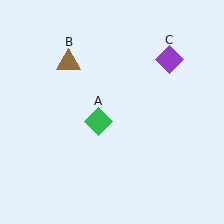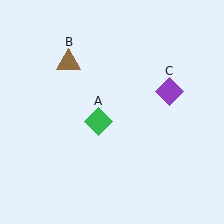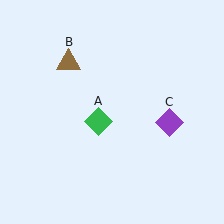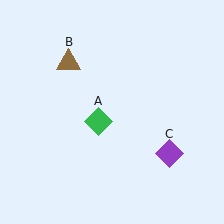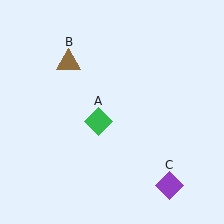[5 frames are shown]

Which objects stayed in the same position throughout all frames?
Green diamond (object A) and brown triangle (object B) remained stationary.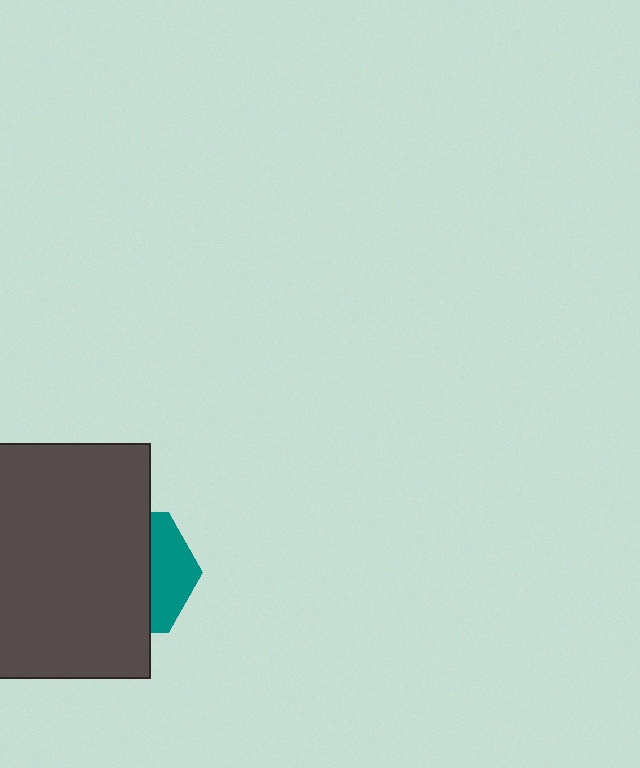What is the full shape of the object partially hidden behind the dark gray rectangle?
The partially hidden object is a teal hexagon.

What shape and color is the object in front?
The object in front is a dark gray rectangle.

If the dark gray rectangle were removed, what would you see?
You would see the complete teal hexagon.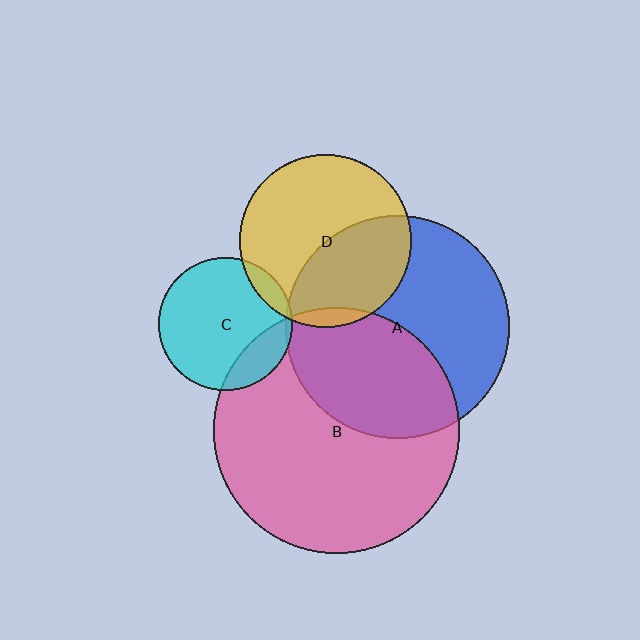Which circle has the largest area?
Circle B (pink).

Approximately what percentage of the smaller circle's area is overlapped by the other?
Approximately 10%.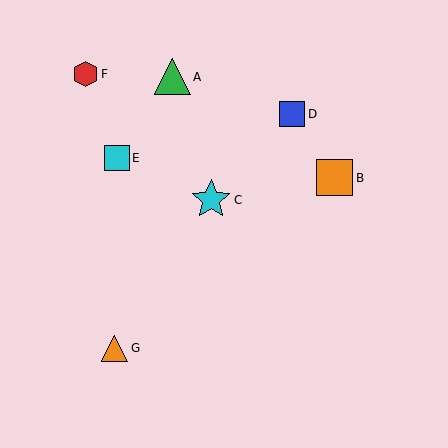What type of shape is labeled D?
Shape D is a blue square.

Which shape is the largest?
The cyan star (labeled C) is the largest.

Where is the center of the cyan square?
The center of the cyan square is at (117, 158).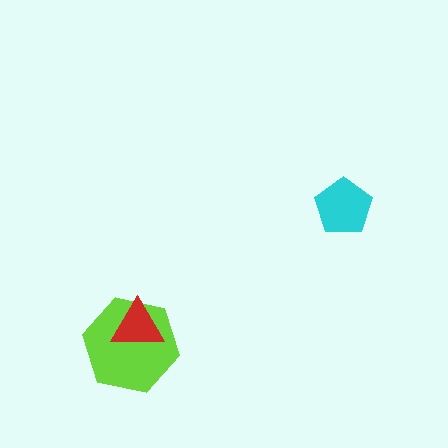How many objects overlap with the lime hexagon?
1 object overlaps with the lime hexagon.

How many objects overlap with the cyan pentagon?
0 objects overlap with the cyan pentagon.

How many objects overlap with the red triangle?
1 object overlaps with the red triangle.